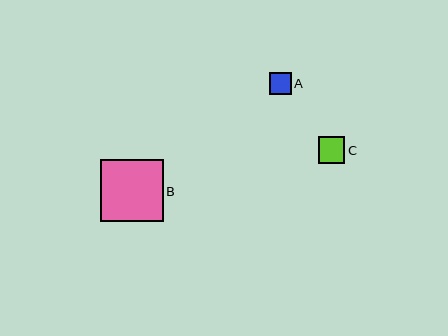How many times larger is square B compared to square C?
Square B is approximately 2.4 times the size of square C.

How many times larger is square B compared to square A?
Square B is approximately 2.8 times the size of square A.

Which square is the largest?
Square B is the largest with a size of approximately 62 pixels.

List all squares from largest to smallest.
From largest to smallest: B, C, A.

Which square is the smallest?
Square A is the smallest with a size of approximately 22 pixels.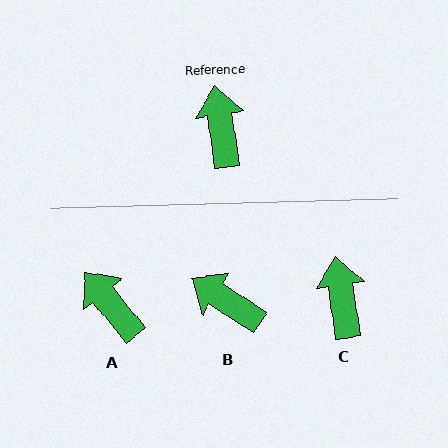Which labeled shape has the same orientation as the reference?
C.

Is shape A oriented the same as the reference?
No, it is off by about 30 degrees.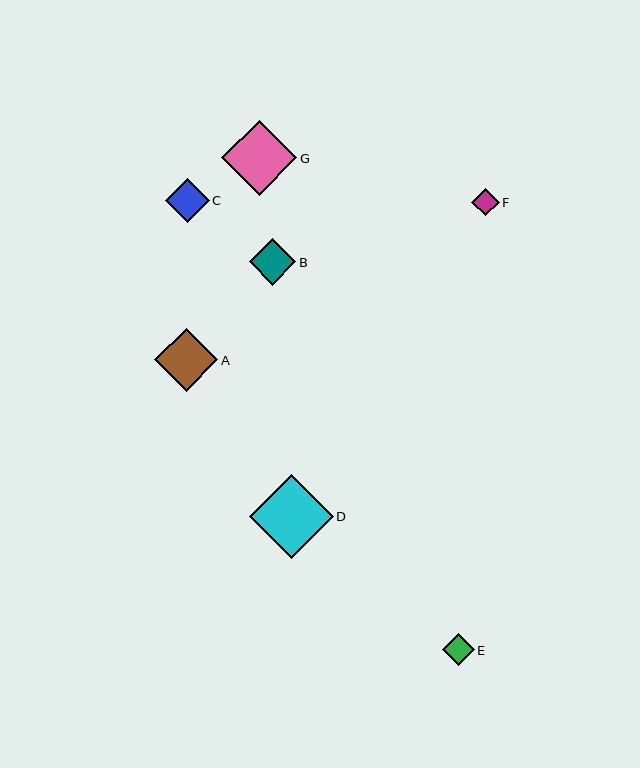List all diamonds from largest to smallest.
From largest to smallest: D, G, A, B, C, E, F.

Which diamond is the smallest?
Diamond F is the smallest with a size of approximately 27 pixels.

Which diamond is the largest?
Diamond D is the largest with a size of approximately 84 pixels.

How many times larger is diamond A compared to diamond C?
Diamond A is approximately 1.5 times the size of diamond C.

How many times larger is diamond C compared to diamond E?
Diamond C is approximately 1.3 times the size of diamond E.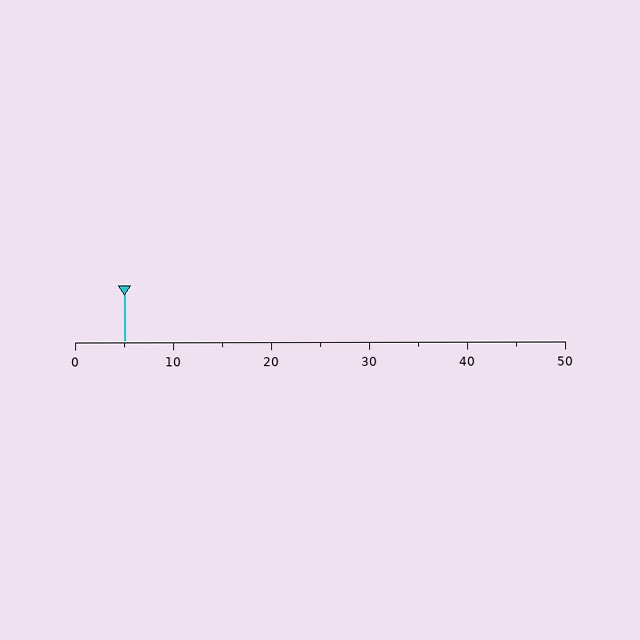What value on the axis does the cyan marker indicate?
The marker indicates approximately 5.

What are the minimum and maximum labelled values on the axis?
The axis runs from 0 to 50.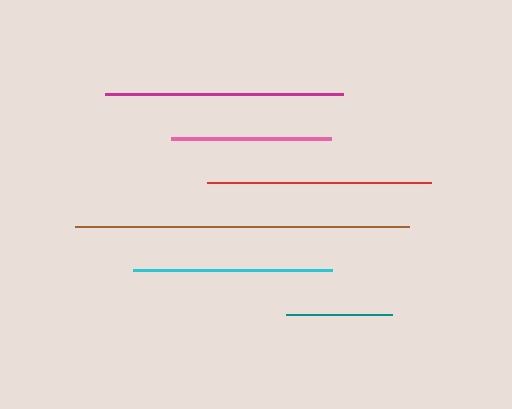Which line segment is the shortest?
The teal line is the shortest at approximately 106 pixels.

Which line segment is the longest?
The brown line is the longest at approximately 335 pixels.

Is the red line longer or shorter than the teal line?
The red line is longer than the teal line.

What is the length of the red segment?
The red segment is approximately 224 pixels long.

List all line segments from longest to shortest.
From longest to shortest: brown, magenta, red, cyan, pink, teal.